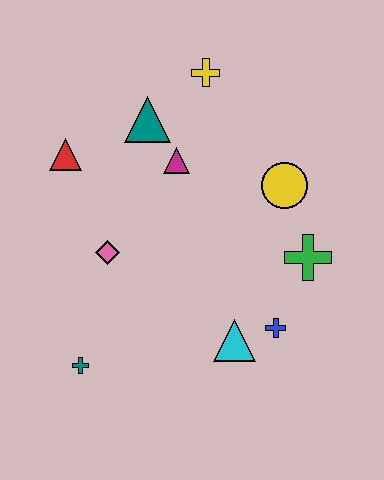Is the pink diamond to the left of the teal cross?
No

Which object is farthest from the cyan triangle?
The yellow cross is farthest from the cyan triangle.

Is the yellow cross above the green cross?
Yes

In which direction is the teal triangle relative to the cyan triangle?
The teal triangle is above the cyan triangle.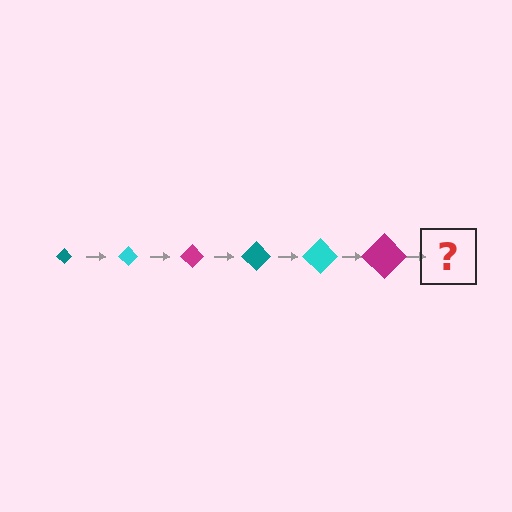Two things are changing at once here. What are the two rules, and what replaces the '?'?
The two rules are that the diamond grows larger each step and the color cycles through teal, cyan, and magenta. The '?' should be a teal diamond, larger than the previous one.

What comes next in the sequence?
The next element should be a teal diamond, larger than the previous one.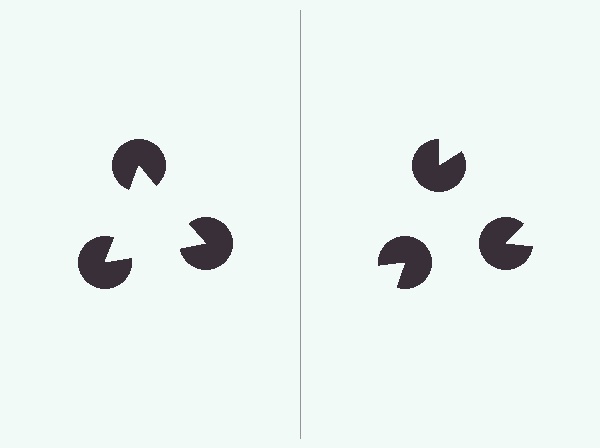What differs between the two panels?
The pac-man discs are positioned identically on both sides; only the wedge orientations differ. On the left they align to a triangle; on the right they are misaligned.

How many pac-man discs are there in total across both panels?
6 — 3 on each side.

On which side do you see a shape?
An illusory triangle appears on the left side. On the right side the wedge cuts are rotated, so no coherent shape forms.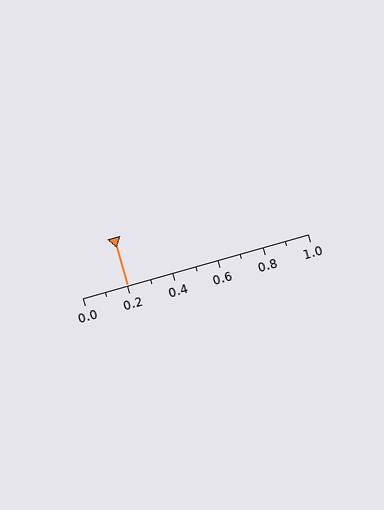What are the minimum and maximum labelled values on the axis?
The axis runs from 0.0 to 1.0.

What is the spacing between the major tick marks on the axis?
The major ticks are spaced 0.2 apart.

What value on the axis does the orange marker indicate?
The marker indicates approximately 0.2.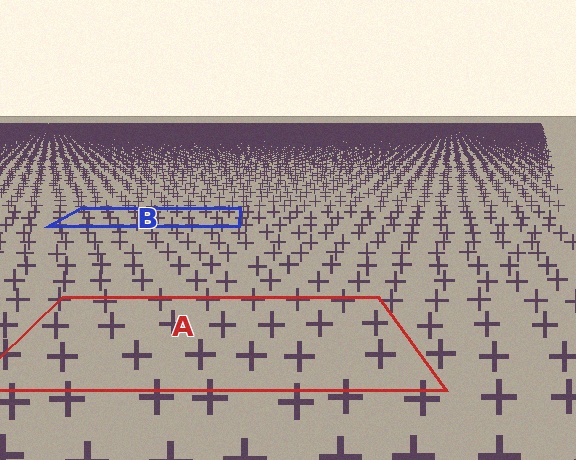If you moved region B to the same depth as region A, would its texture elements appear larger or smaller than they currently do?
They would appear larger. At a closer depth, the same texture elements are projected at a bigger on-screen size.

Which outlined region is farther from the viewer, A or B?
Region B is farther from the viewer — the texture elements inside it appear smaller and more densely packed.